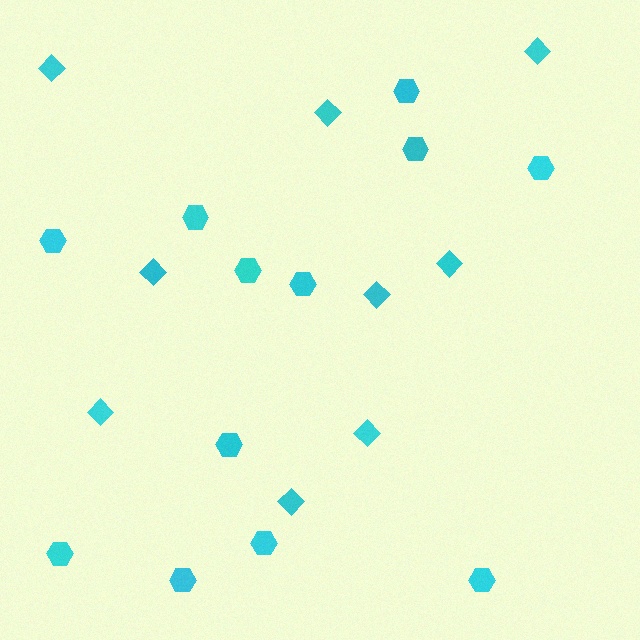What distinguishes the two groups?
There are 2 groups: one group of hexagons (12) and one group of diamonds (9).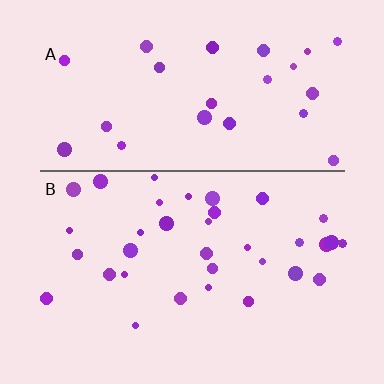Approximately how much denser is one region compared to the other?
Approximately 1.4× — region B over region A.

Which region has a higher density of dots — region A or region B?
B (the bottom).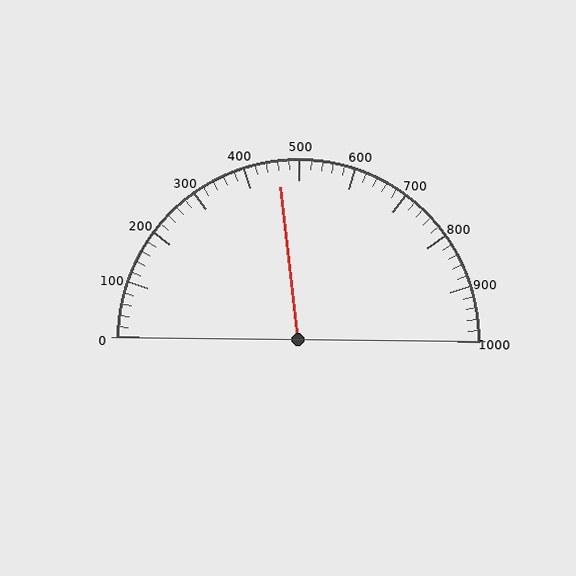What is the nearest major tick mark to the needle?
The nearest major tick mark is 500.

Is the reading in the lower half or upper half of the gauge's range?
The reading is in the lower half of the range (0 to 1000).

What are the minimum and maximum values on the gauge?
The gauge ranges from 0 to 1000.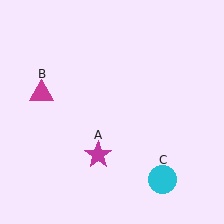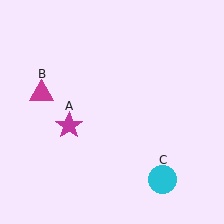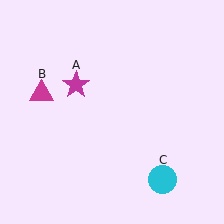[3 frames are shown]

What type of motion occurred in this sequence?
The magenta star (object A) rotated clockwise around the center of the scene.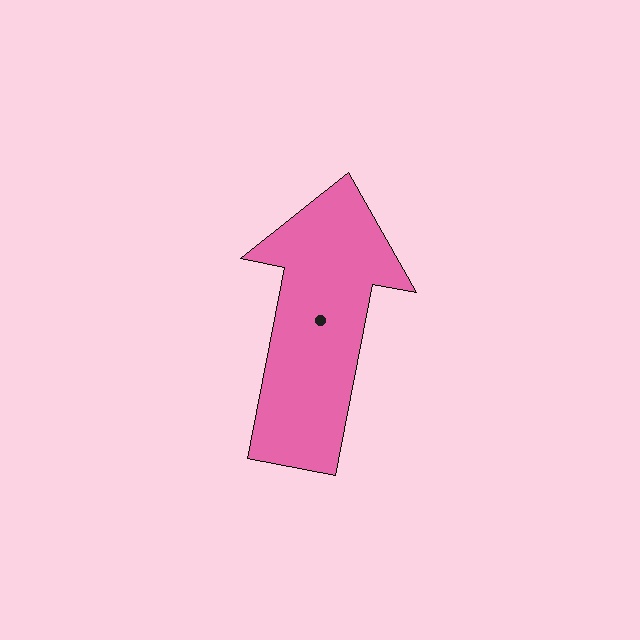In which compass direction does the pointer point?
North.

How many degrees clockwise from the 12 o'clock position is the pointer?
Approximately 11 degrees.